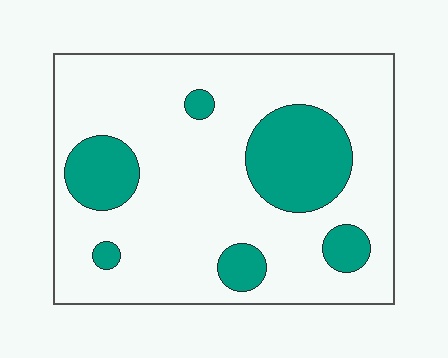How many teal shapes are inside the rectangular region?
6.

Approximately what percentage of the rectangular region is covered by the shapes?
Approximately 20%.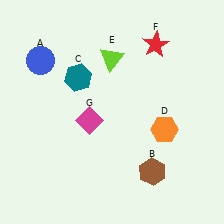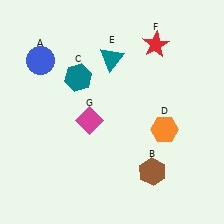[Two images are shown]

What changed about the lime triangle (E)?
In Image 1, E is lime. In Image 2, it changed to teal.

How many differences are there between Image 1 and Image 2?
There is 1 difference between the two images.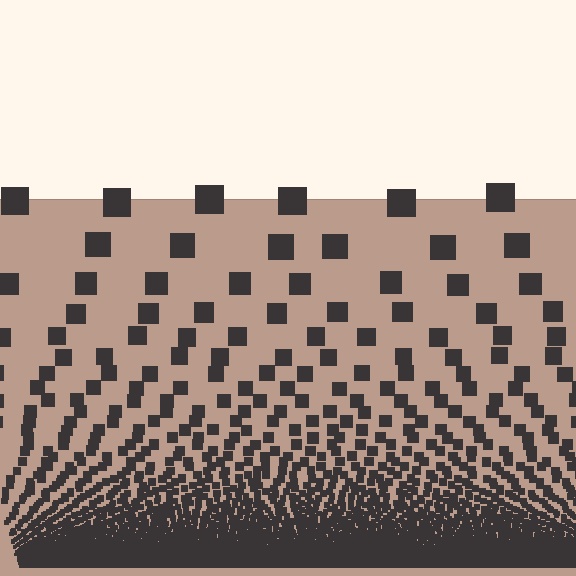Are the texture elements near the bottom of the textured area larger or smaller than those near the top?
Smaller. The gradient is inverted — elements near the bottom are smaller and denser.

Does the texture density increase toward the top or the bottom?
Density increases toward the bottom.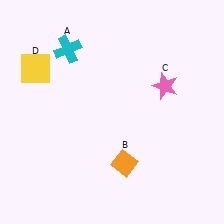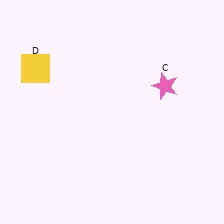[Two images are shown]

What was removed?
The orange diamond (B), the cyan cross (A) were removed in Image 2.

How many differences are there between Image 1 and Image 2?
There are 2 differences between the two images.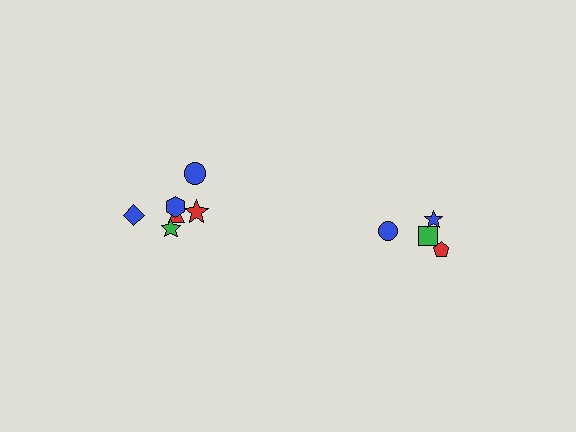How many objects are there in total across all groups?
There are 10 objects.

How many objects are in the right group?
There are 4 objects.